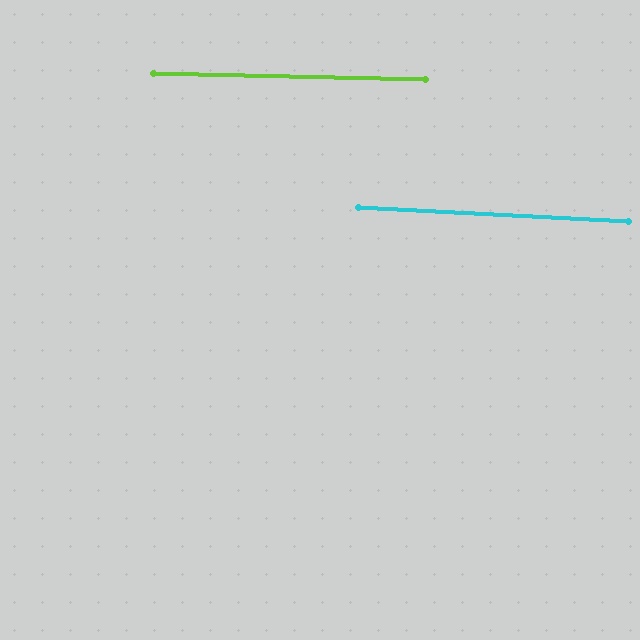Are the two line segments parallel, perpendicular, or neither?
Parallel — their directions differ by only 1.7°.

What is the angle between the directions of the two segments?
Approximately 2 degrees.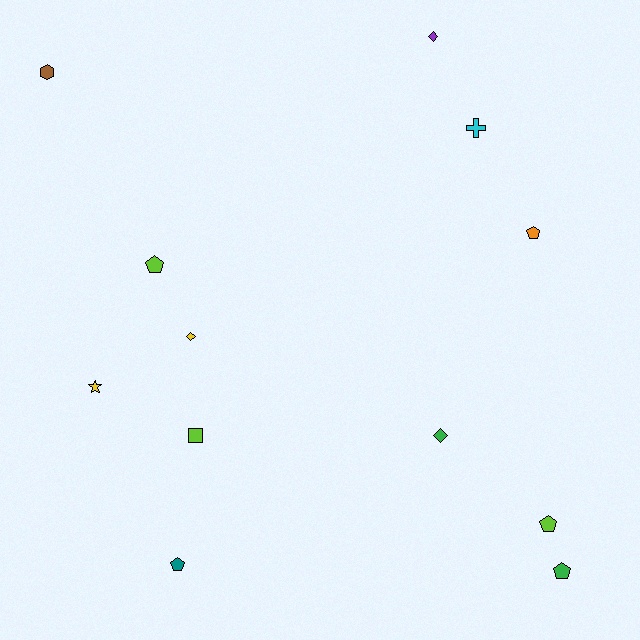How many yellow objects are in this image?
There are 2 yellow objects.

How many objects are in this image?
There are 12 objects.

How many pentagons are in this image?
There are 5 pentagons.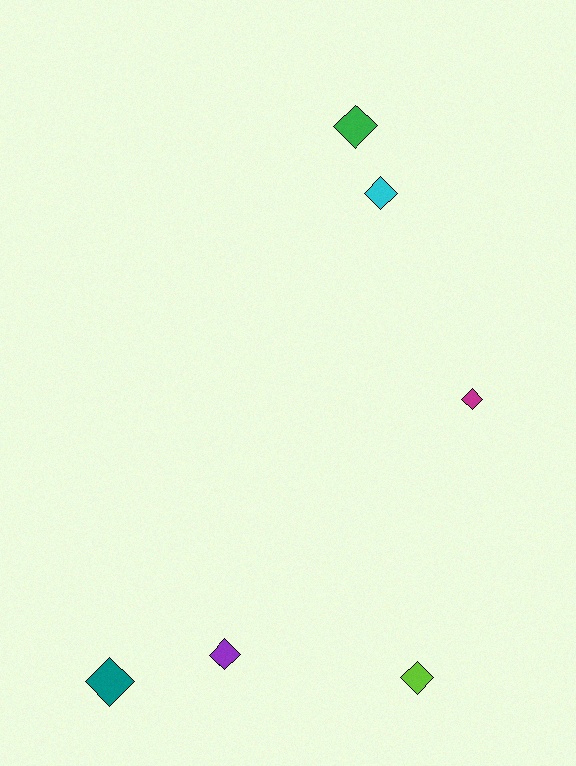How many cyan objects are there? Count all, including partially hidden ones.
There is 1 cyan object.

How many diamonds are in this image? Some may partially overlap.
There are 6 diamonds.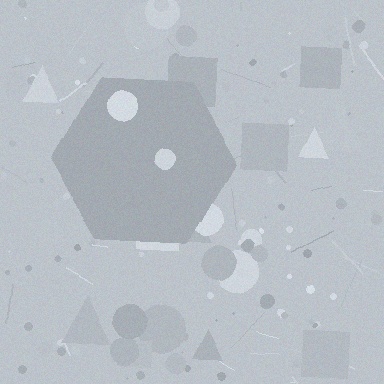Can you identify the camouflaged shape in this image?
The camouflaged shape is a hexagon.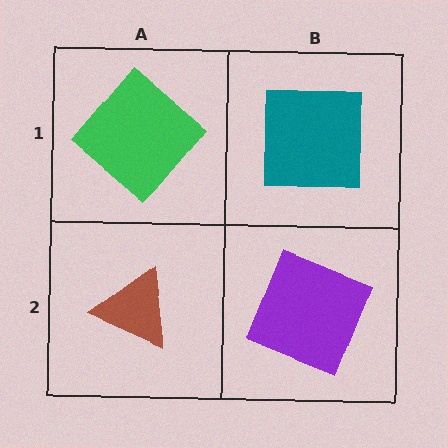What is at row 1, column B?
A teal square.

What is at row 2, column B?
A purple square.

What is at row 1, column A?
A green diamond.